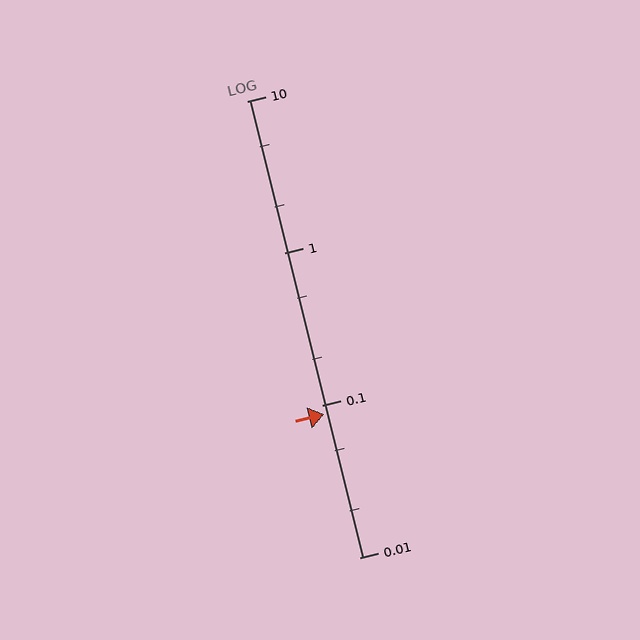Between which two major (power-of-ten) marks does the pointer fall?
The pointer is between 0.01 and 0.1.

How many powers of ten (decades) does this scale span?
The scale spans 3 decades, from 0.01 to 10.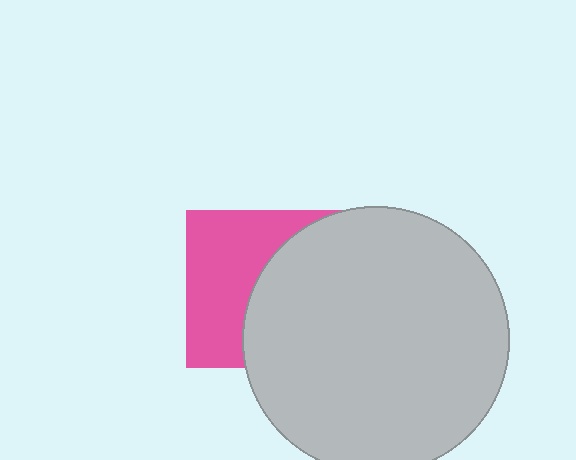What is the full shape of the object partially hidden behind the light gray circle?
The partially hidden object is a pink square.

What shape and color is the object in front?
The object in front is a light gray circle.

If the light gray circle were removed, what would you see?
You would see the complete pink square.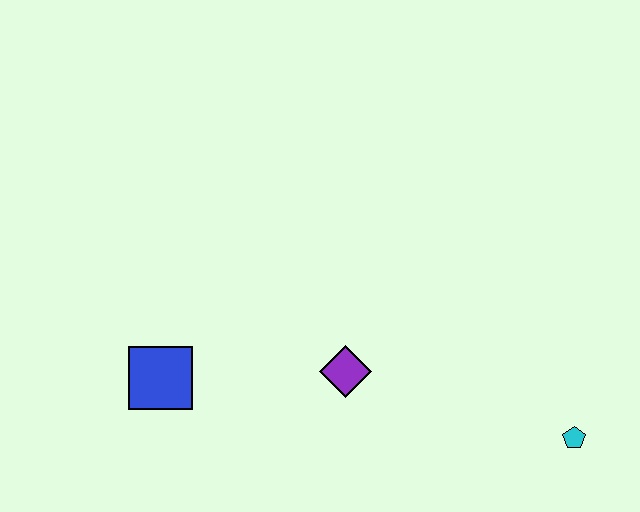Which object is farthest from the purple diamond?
The cyan pentagon is farthest from the purple diamond.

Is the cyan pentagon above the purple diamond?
No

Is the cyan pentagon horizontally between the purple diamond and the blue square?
No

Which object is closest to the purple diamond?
The blue square is closest to the purple diamond.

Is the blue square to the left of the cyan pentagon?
Yes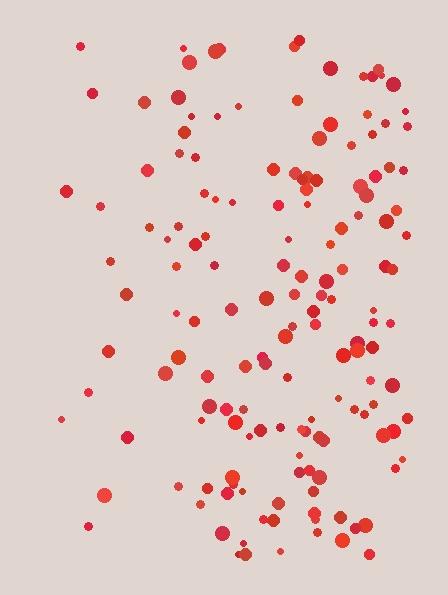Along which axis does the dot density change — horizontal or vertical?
Horizontal.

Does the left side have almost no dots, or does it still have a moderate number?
Still a moderate number, just noticeably fewer than the right.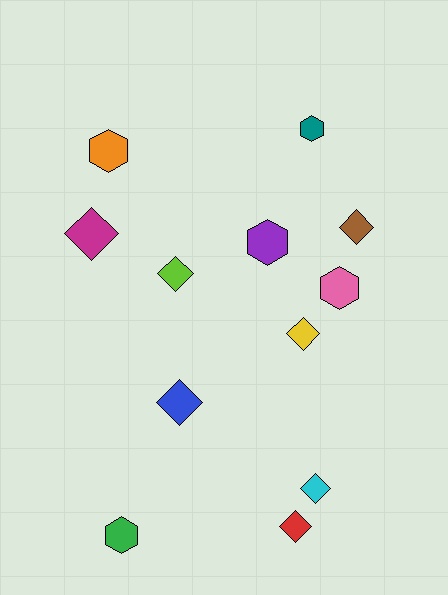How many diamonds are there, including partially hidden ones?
There are 7 diamonds.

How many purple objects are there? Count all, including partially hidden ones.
There is 1 purple object.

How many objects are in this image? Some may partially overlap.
There are 12 objects.